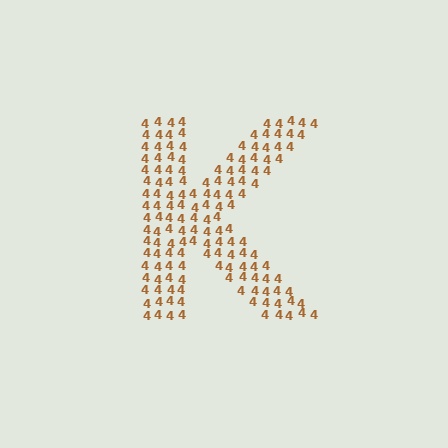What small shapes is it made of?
It is made of small digit 4's.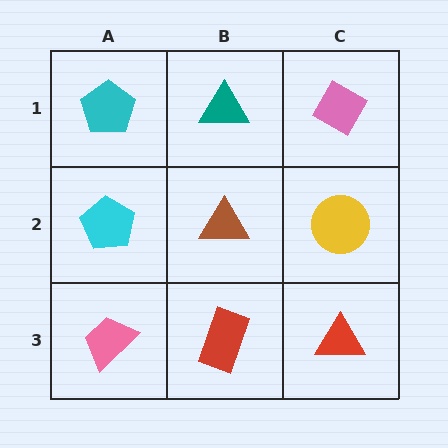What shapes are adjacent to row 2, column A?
A cyan pentagon (row 1, column A), a pink trapezoid (row 3, column A), a brown triangle (row 2, column B).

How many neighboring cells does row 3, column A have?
2.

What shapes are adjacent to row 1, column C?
A yellow circle (row 2, column C), a teal triangle (row 1, column B).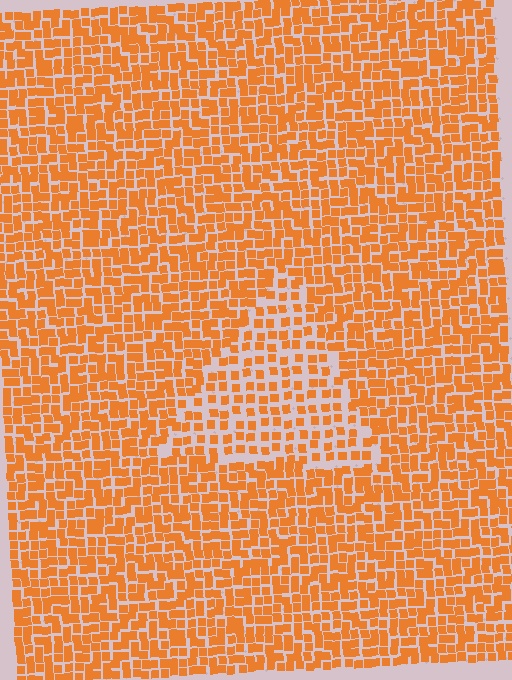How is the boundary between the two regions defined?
The boundary is defined by a change in element density (approximately 1.7x ratio). All elements are the same color, size, and shape.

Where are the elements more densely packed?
The elements are more densely packed outside the triangle boundary.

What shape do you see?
I see a triangle.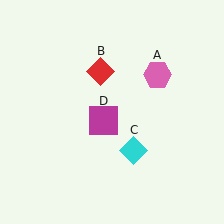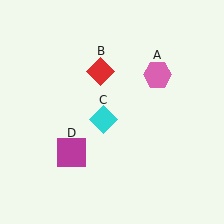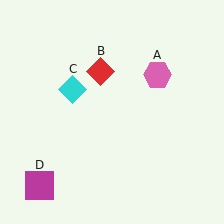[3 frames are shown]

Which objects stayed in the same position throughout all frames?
Pink hexagon (object A) and red diamond (object B) remained stationary.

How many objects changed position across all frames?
2 objects changed position: cyan diamond (object C), magenta square (object D).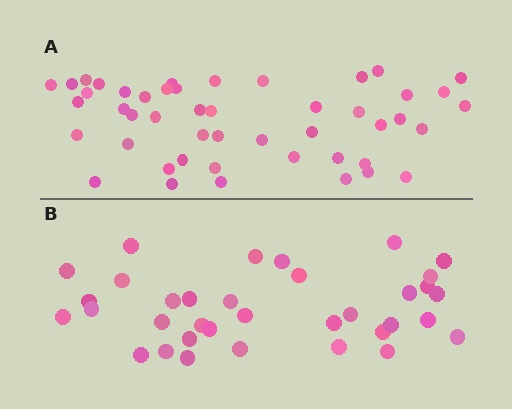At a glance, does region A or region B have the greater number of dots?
Region A (the top region) has more dots.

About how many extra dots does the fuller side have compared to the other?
Region A has roughly 12 or so more dots than region B.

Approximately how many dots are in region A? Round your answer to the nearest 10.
About 50 dots. (The exact count is 47, which rounds to 50.)